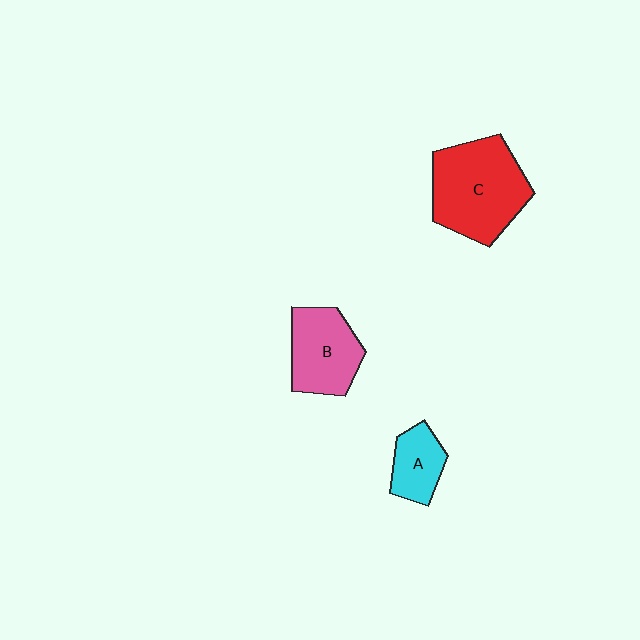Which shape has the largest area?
Shape C (red).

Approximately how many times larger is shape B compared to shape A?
Approximately 1.6 times.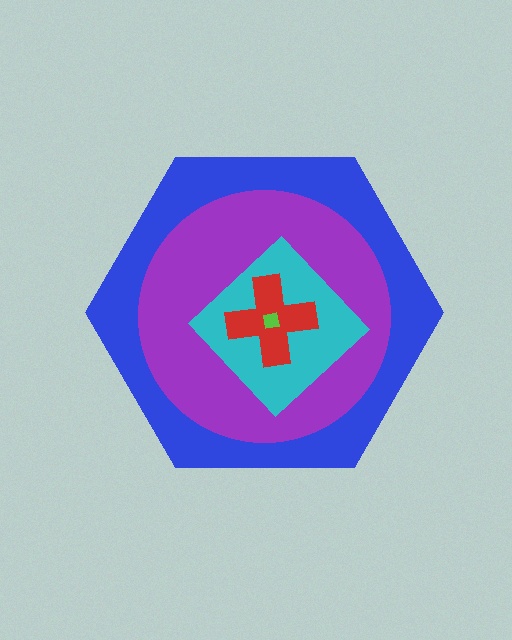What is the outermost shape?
The blue hexagon.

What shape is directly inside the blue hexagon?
The purple circle.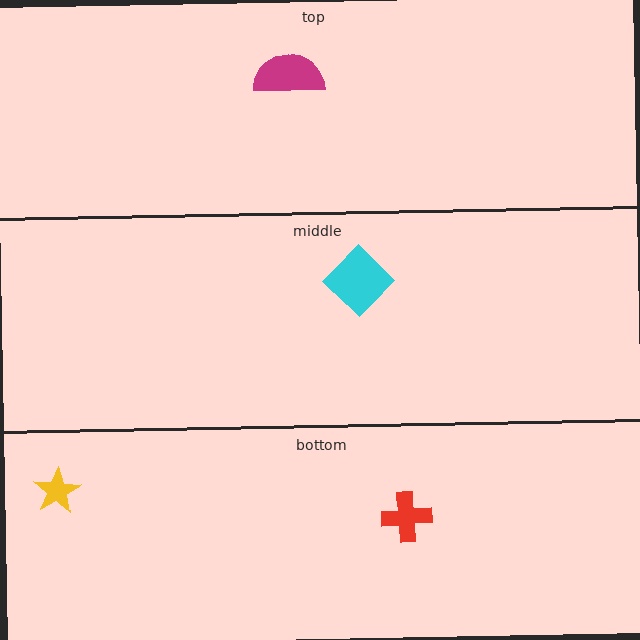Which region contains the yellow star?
The bottom region.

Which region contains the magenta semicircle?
The top region.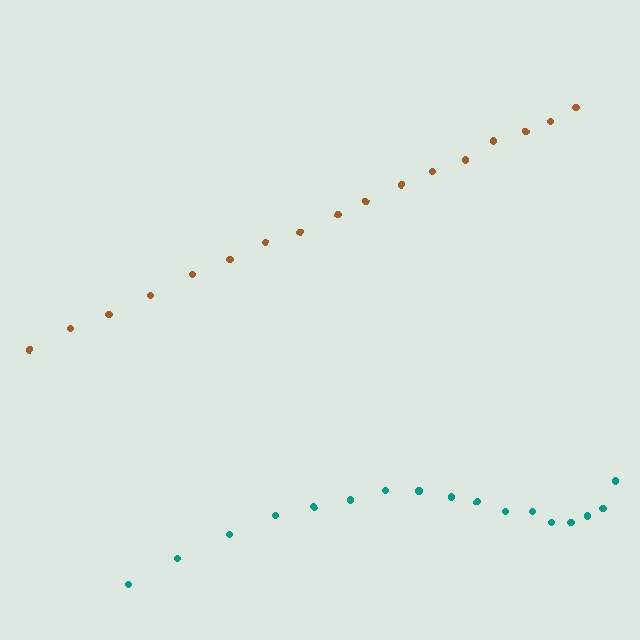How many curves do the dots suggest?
There are 2 distinct paths.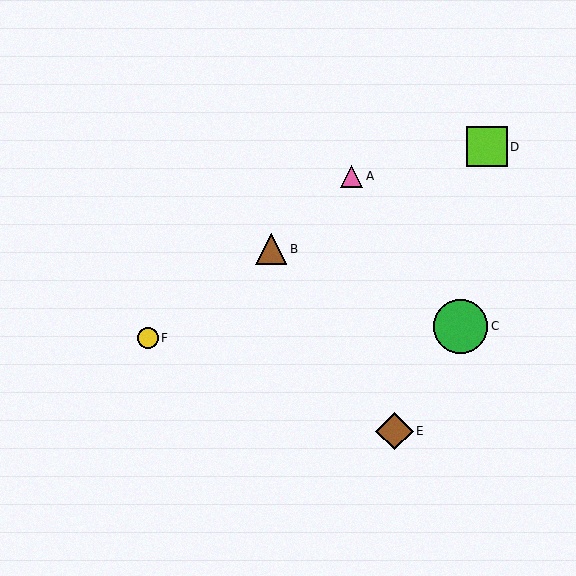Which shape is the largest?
The green circle (labeled C) is the largest.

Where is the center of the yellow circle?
The center of the yellow circle is at (148, 338).